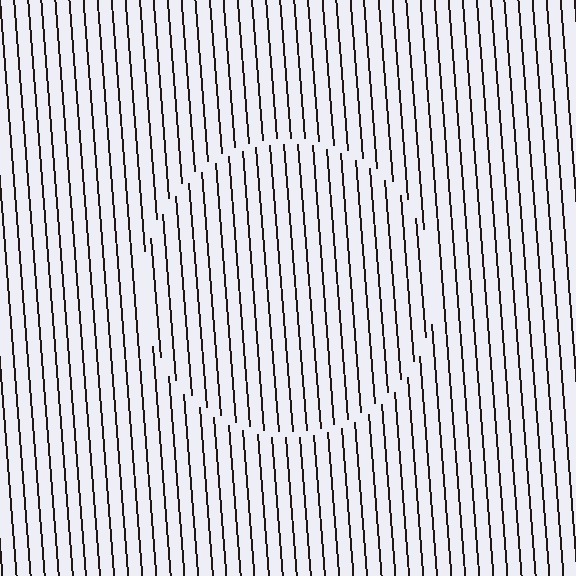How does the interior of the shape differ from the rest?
The interior of the shape contains the same grating, shifted by half a period — the contour is defined by the phase discontinuity where line-ends from the inner and outer gratings abut.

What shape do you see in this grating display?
An illusory circle. The interior of the shape contains the same grating, shifted by half a period — the contour is defined by the phase discontinuity where line-ends from the inner and outer gratings abut.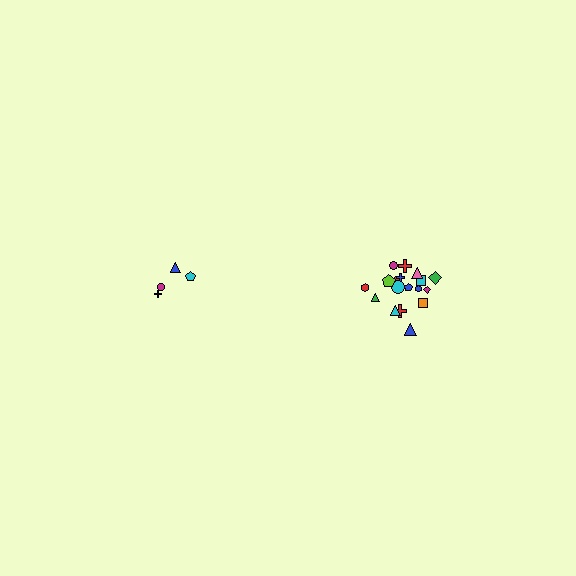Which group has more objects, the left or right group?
The right group.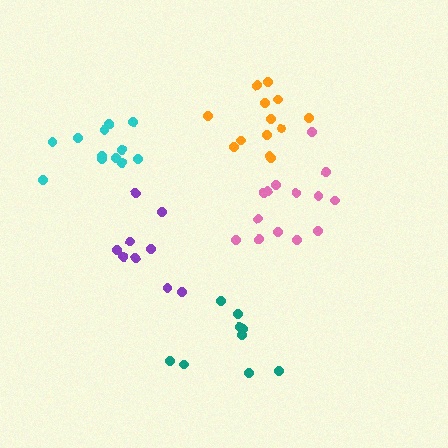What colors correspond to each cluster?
The clusters are colored: purple, teal, orange, pink, cyan.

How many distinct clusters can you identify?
There are 5 distinct clusters.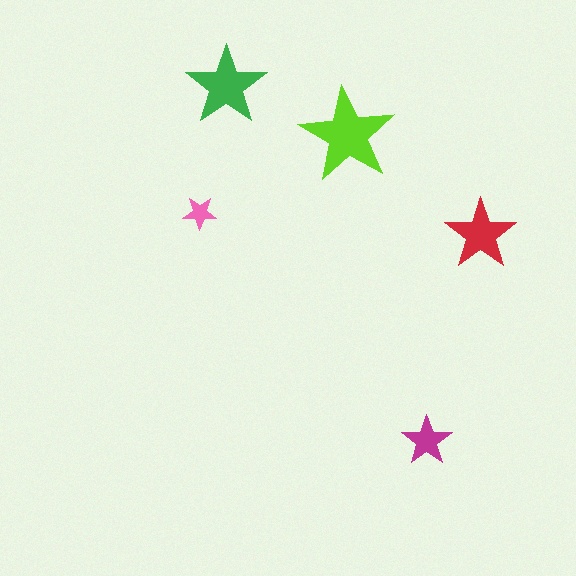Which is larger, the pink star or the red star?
The red one.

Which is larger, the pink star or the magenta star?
The magenta one.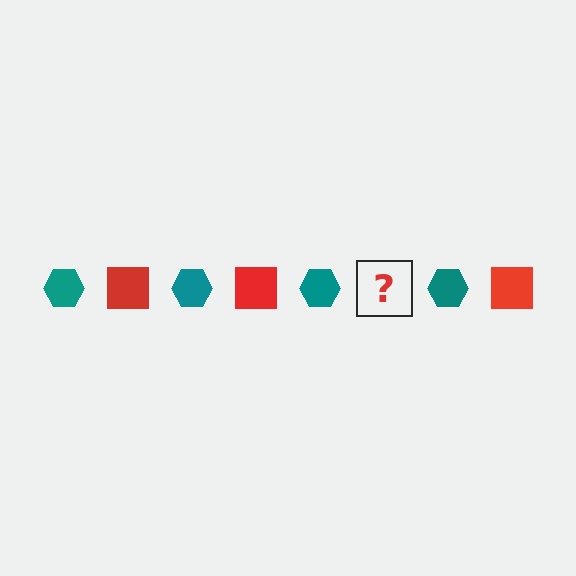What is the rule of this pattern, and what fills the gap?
The rule is that the pattern alternates between teal hexagon and red square. The gap should be filled with a red square.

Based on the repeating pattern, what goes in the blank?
The blank should be a red square.